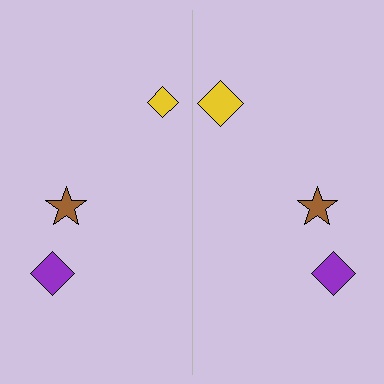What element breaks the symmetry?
The yellow diamond on the right side has a different size than its mirror counterpart.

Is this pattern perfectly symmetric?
No, the pattern is not perfectly symmetric. The yellow diamond on the right side has a different size than its mirror counterpart.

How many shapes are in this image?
There are 6 shapes in this image.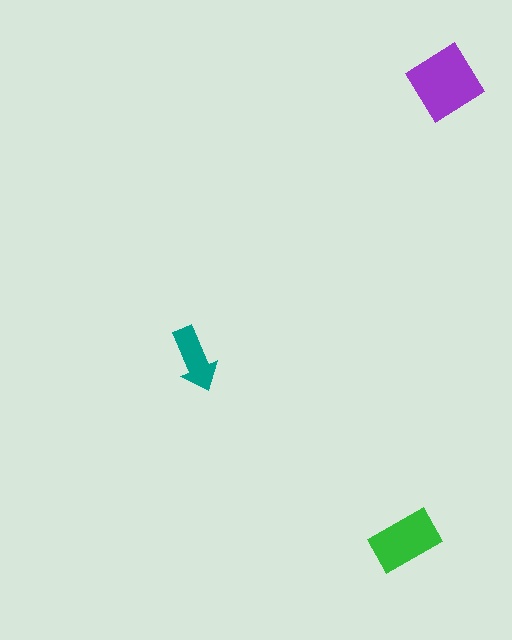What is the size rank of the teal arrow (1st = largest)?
3rd.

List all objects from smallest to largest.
The teal arrow, the green rectangle, the purple diamond.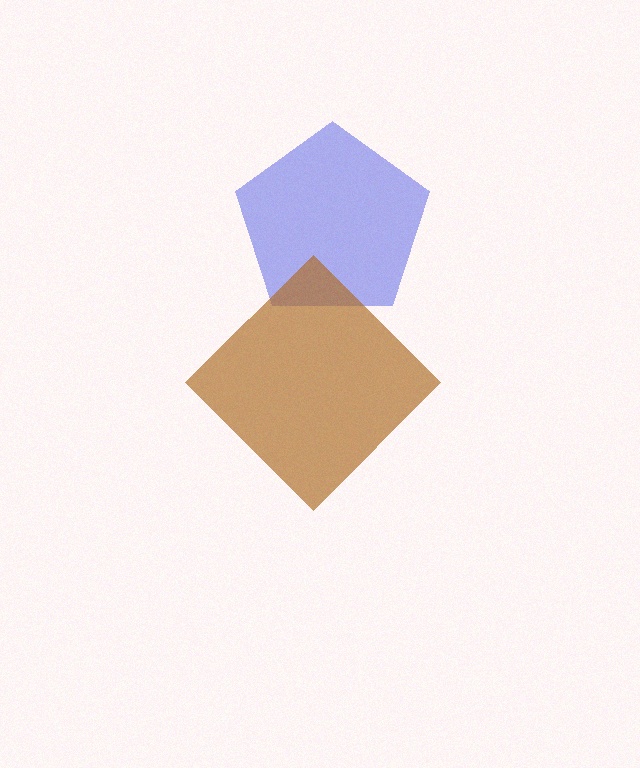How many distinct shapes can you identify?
There are 2 distinct shapes: a blue pentagon, a brown diamond.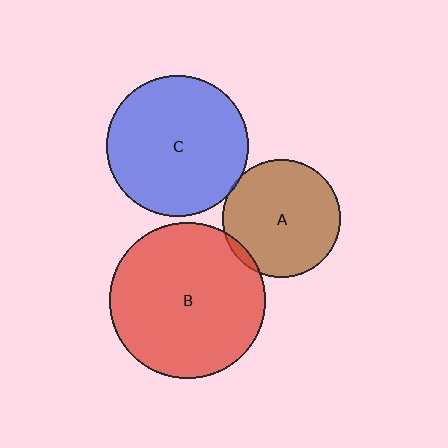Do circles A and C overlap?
Yes.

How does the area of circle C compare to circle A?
Approximately 1.5 times.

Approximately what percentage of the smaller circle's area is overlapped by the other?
Approximately 5%.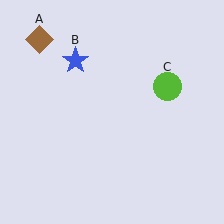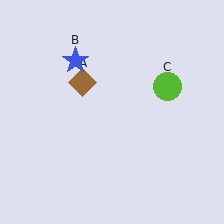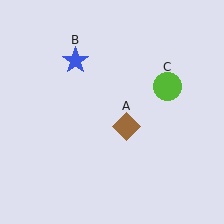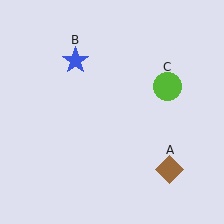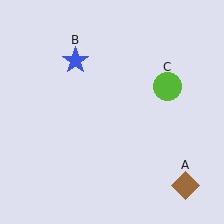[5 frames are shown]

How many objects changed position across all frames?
1 object changed position: brown diamond (object A).